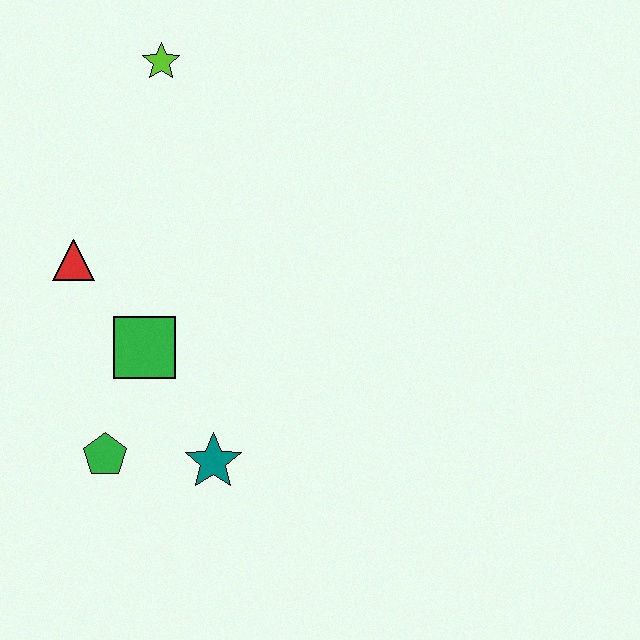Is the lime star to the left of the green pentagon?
No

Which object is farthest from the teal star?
The lime star is farthest from the teal star.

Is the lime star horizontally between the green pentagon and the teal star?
Yes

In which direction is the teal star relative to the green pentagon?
The teal star is to the right of the green pentagon.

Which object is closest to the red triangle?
The green square is closest to the red triangle.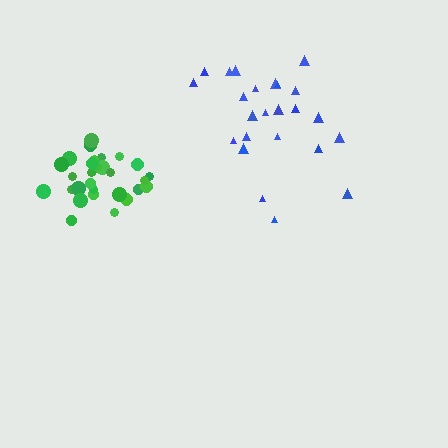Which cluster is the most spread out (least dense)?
Blue.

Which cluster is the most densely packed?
Green.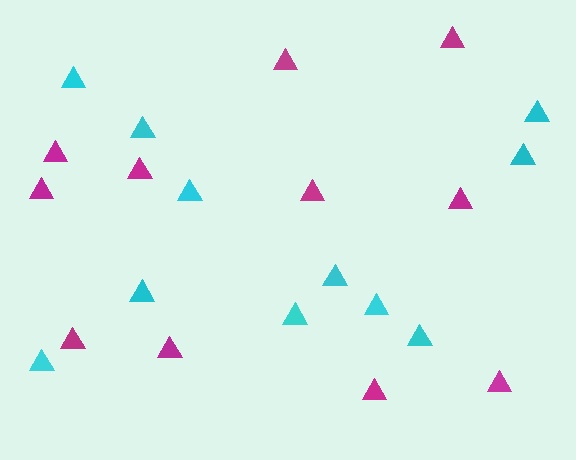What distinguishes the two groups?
There are 2 groups: one group of magenta triangles (11) and one group of cyan triangles (11).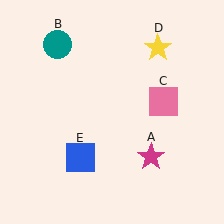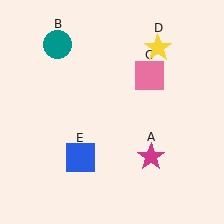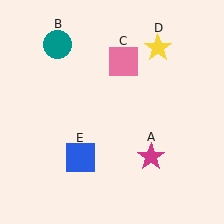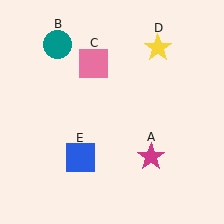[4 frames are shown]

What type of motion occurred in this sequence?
The pink square (object C) rotated counterclockwise around the center of the scene.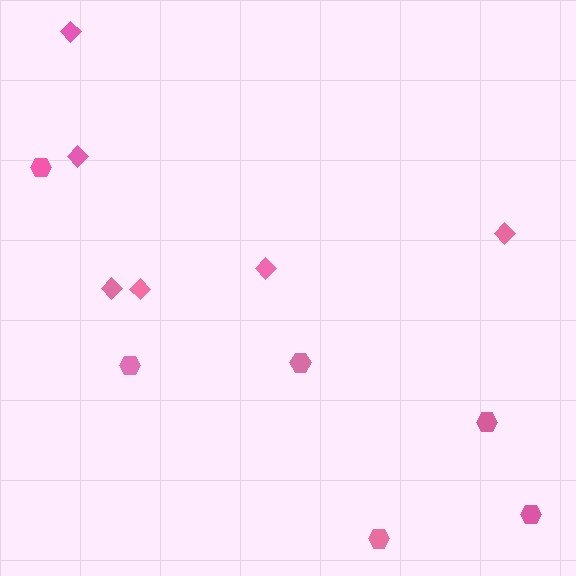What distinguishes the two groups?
There are 2 groups: one group of hexagons (6) and one group of diamonds (6).